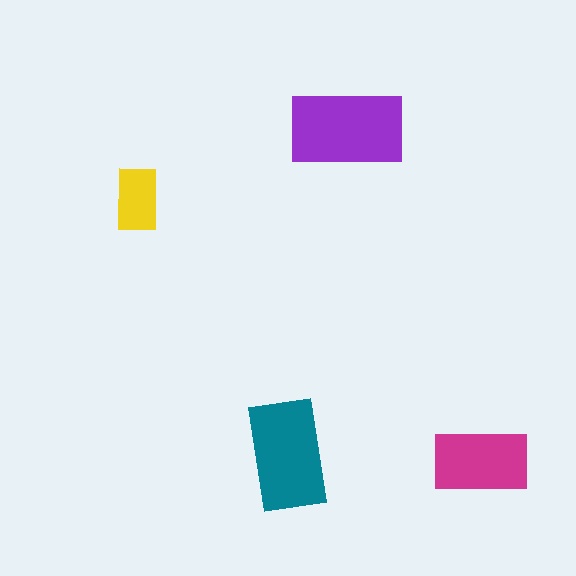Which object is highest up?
The purple rectangle is topmost.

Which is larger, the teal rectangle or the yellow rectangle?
The teal one.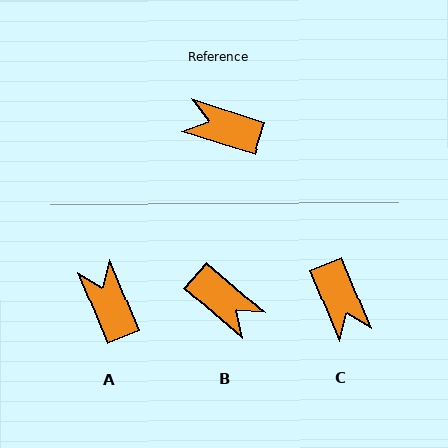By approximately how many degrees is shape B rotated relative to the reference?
Approximately 157 degrees counter-clockwise.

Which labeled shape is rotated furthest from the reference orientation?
B, about 157 degrees away.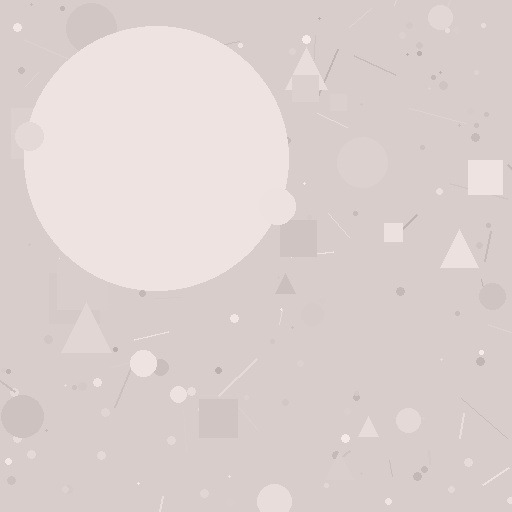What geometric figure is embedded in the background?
A circle is embedded in the background.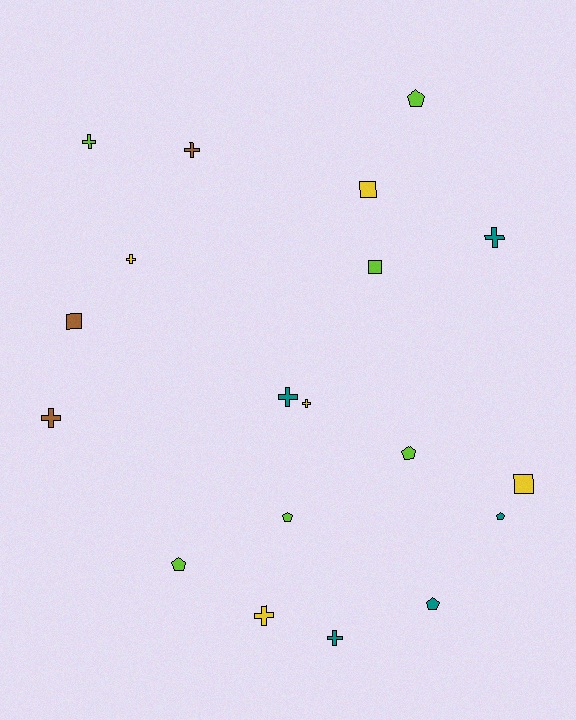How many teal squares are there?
There are no teal squares.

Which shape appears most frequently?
Cross, with 9 objects.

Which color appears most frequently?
Lime, with 6 objects.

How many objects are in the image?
There are 19 objects.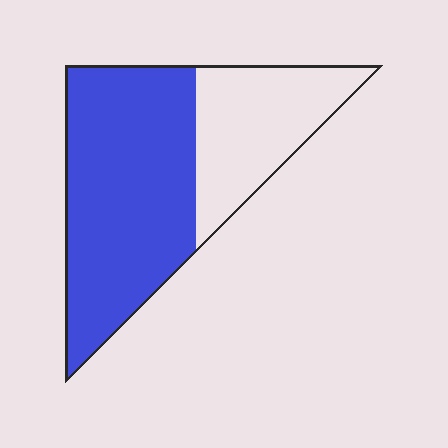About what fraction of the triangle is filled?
About two thirds (2/3).